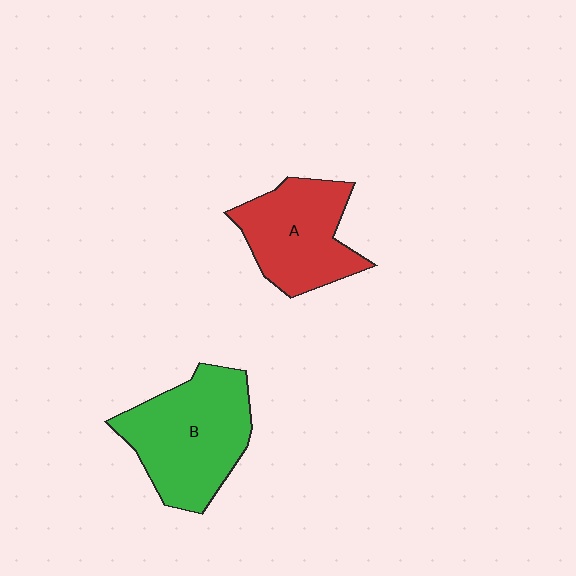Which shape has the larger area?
Shape B (green).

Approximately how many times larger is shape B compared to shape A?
Approximately 1.3 times.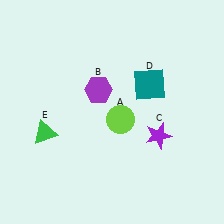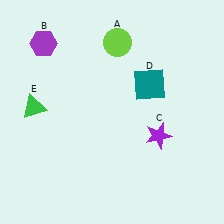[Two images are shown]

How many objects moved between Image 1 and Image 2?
3 objects moved between the two images.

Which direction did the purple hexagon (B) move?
The purple hexagon (B) moved left.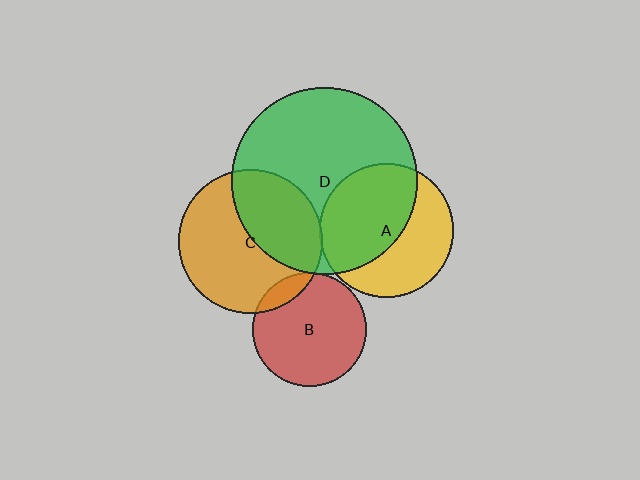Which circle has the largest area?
Circle D (green).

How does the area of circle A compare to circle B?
Approximately 1.4 times.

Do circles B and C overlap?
Yes.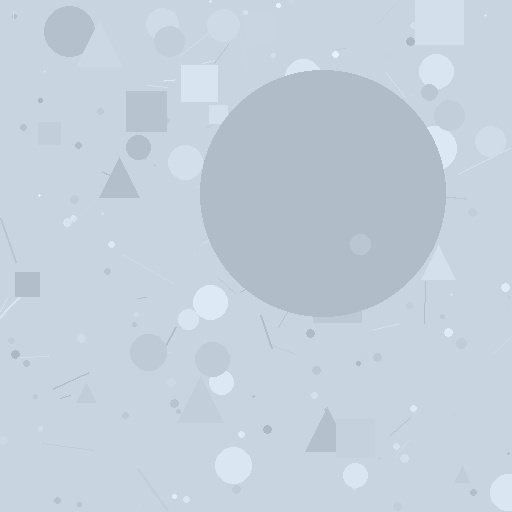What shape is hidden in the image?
A circle is hidden in the image.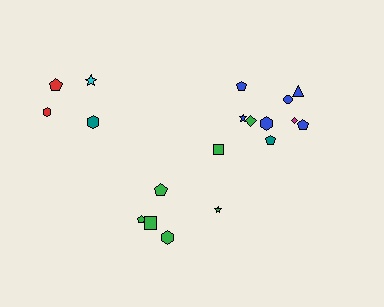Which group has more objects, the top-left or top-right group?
The top-right group.